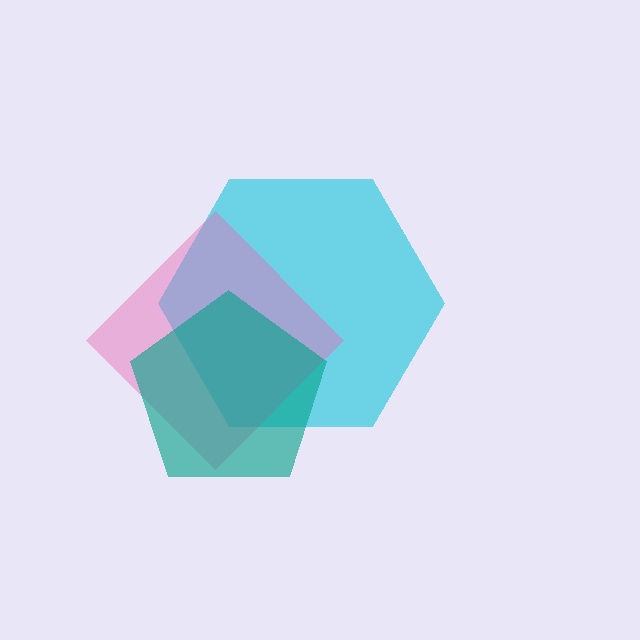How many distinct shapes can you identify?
There are 3 distinct shapes: a cyan hexagon, a pink diamond, a teal pentagon.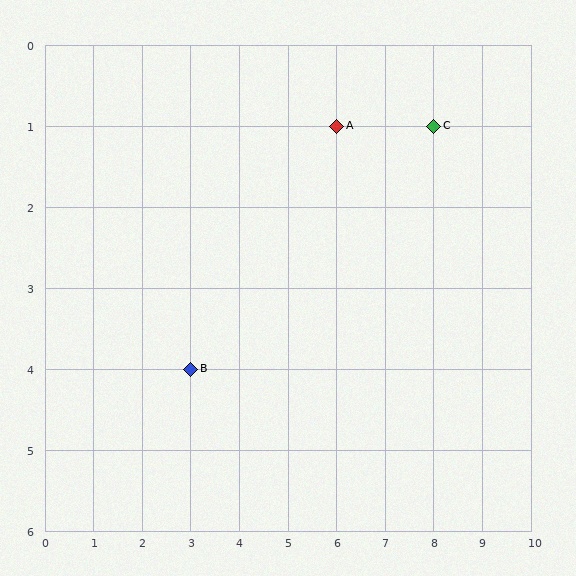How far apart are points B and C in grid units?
Points B and C are 5 columns and 3 rows apart (about 5.8 grid units diagonally).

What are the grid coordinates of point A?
Point A is at grid coordinates (6, 1).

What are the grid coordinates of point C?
Point C is at grid coordinates (8, 1).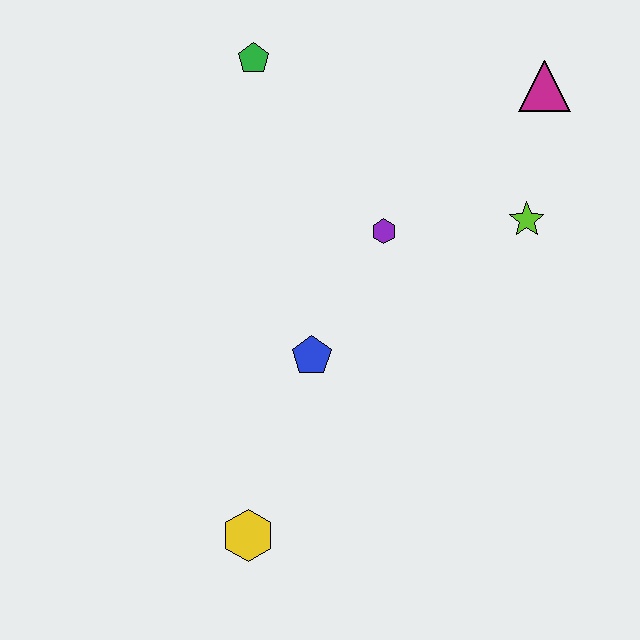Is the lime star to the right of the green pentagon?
Yes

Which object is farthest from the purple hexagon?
The yellow hexagon is farthest from the purple hexagon.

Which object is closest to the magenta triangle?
The lime star is closest to the magenta triangle.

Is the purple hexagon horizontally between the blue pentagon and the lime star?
Yes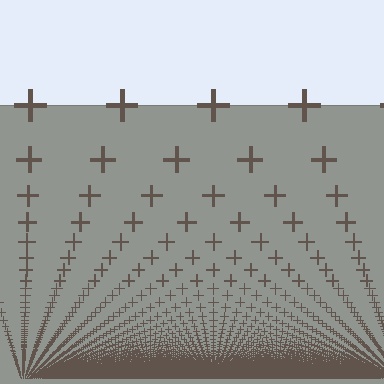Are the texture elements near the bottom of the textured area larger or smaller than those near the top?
Smaller. The gradient is inverted — elements near the bottom are smaller and denser.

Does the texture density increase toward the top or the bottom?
Density increases toward the bottom.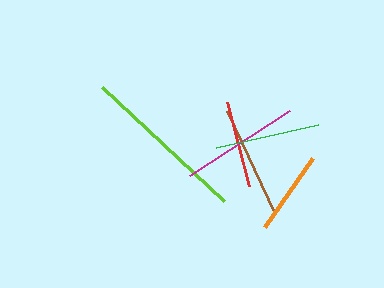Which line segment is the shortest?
The orange line is the shortest at approximately 84 pixels.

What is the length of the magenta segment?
The magenta segment is approximately 119 pixels long.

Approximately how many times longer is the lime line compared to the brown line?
The lime line is approximately 1.5 times the length of the brown line.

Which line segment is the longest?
The lime line is the longest at approximately 166 pixels.